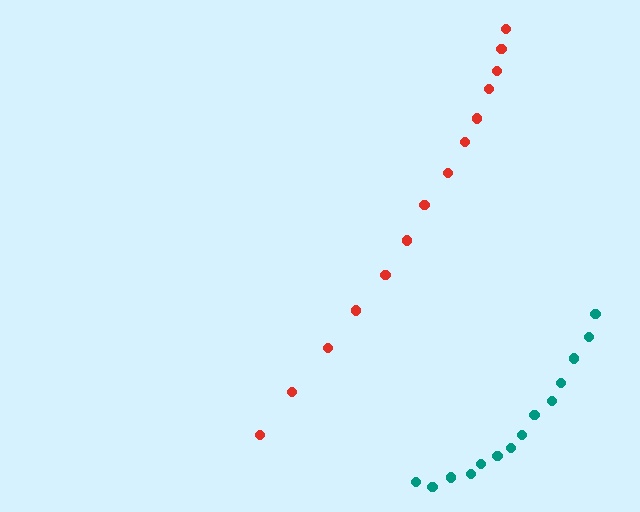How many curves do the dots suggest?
There are 2 distinct paths.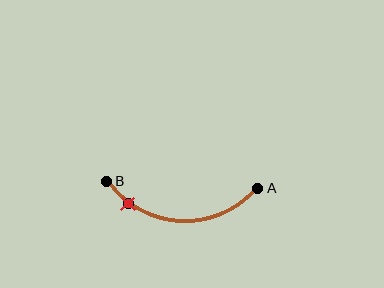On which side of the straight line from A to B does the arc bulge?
The arc bulges below the straight line connecting A and B.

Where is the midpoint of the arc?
The arc midpoint is the point on the curve farthest from the straight line joining A and B. It sits below that line.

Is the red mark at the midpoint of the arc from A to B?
No. The red mark lies on the arc but is closer to endpoint B. The arc midpoint would be at the point on the curve equidistant along the arc from both A and B.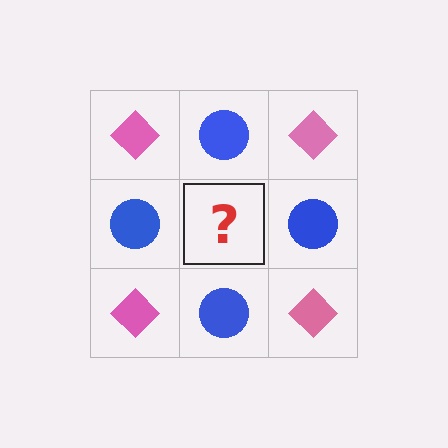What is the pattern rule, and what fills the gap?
The rule is that it alternates pink diamond and blue circle in a checkerboard pattern. The gap should be filled with a pink diamond.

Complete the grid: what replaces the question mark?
The question mark should be replaced with a pink diamond.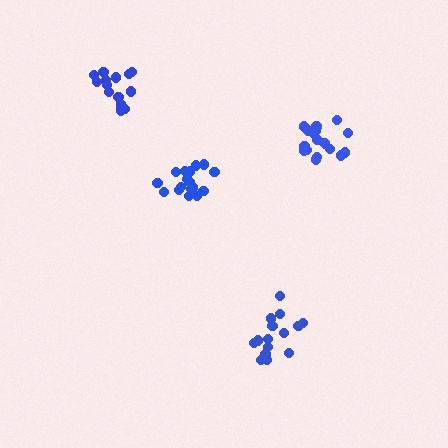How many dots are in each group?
Group 1: 18 dots, Group 2: 17 dots, Group 3: 15 dots, Group 4: 15 dots (65 total).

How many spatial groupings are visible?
There are 4 spatial groupings.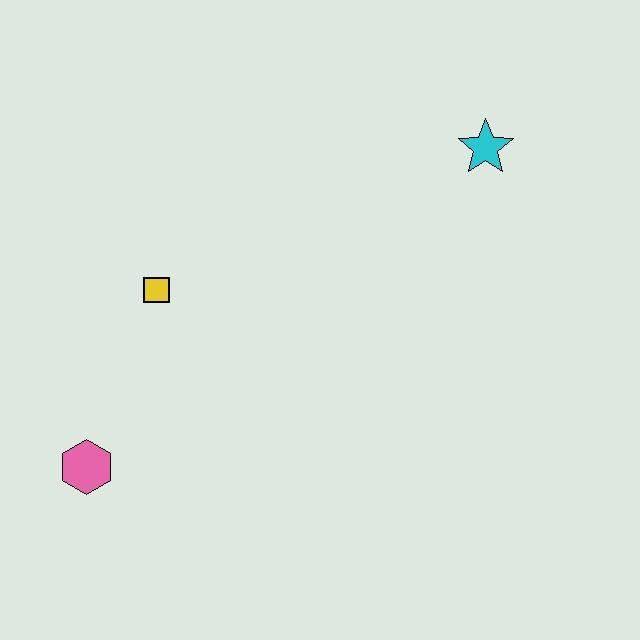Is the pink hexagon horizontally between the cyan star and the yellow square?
No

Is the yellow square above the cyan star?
No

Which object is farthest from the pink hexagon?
The cyan star is farthest from the pink hexagon.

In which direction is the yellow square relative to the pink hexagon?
The yellow square is above the pink hexagon.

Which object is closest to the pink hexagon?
The yellow square is closest to the pink hexagon.